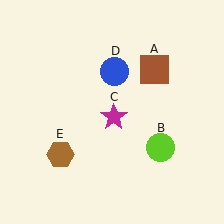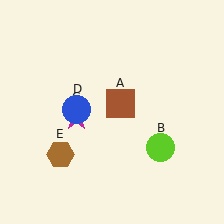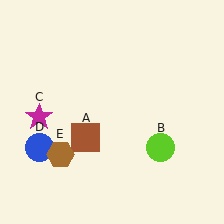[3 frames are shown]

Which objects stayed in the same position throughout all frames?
Lime circle (object B) and brown hexagon (object E) remained stationary.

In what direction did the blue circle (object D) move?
The blue circle (object D) moved down and to the left.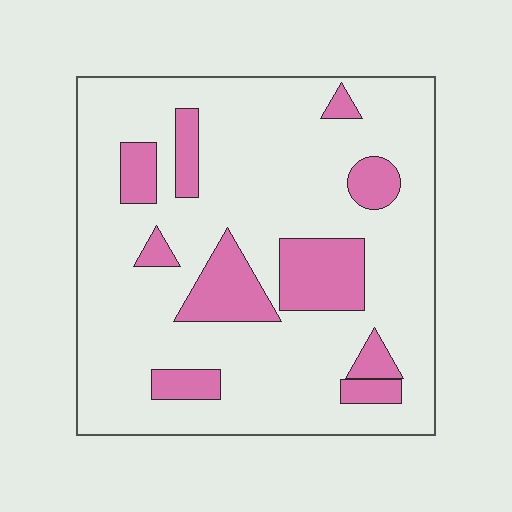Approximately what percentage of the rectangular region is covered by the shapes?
Approximately 20%.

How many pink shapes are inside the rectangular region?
10.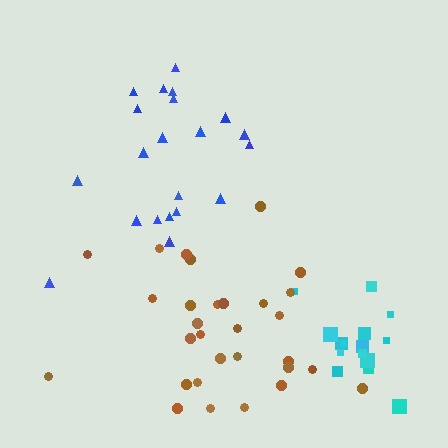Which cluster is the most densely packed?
Cyan.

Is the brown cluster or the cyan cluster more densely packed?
Cyan.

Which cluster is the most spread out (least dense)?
Brown.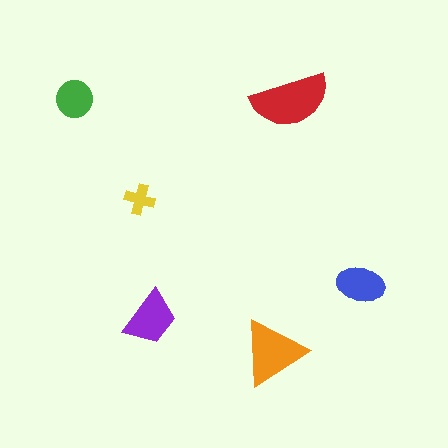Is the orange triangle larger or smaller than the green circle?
Larger.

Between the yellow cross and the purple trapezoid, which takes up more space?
The purple trapezoid.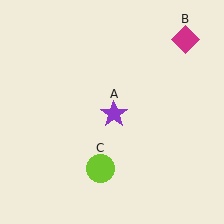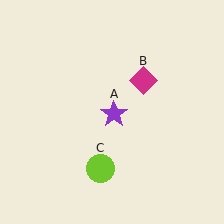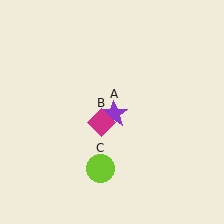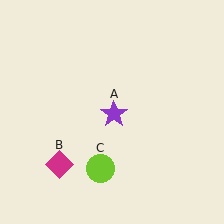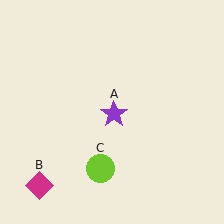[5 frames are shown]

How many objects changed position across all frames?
1 object changed position: magenta diamond (object B).